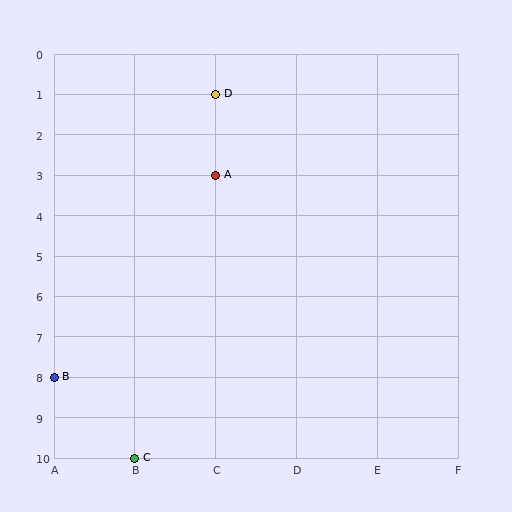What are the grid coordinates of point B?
Point B is at grid coordinates (A, 8).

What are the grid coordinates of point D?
Point D is at grid coordinates (C, 1).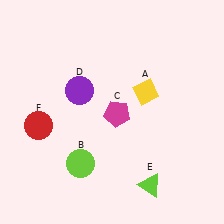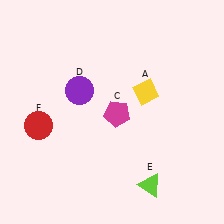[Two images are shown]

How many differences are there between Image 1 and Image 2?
There is 1 difference between the two images.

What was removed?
The lime circle (B) was removed in Image 2.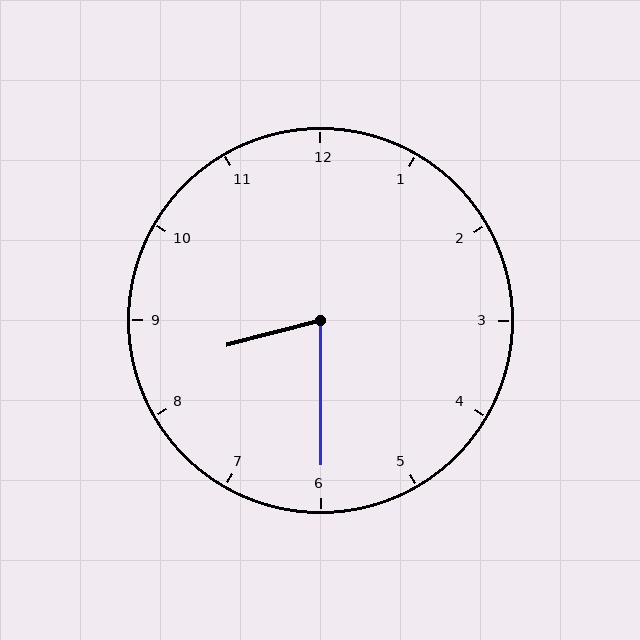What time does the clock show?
8:30.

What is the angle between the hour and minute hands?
Approximately 75 degrees.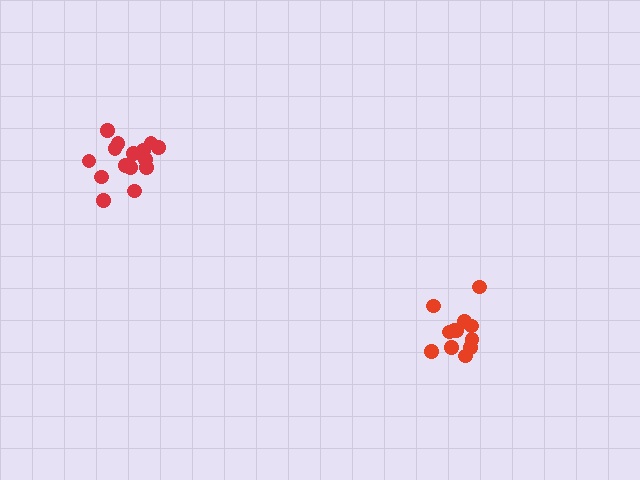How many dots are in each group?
Group 1: 12 dots, Group 2: 16 dots (28 total).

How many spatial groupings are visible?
There are 2 spatial groupings.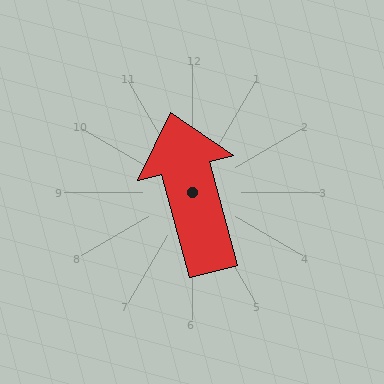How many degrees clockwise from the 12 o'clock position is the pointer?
Approximately 345 degrees.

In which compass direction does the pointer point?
North.